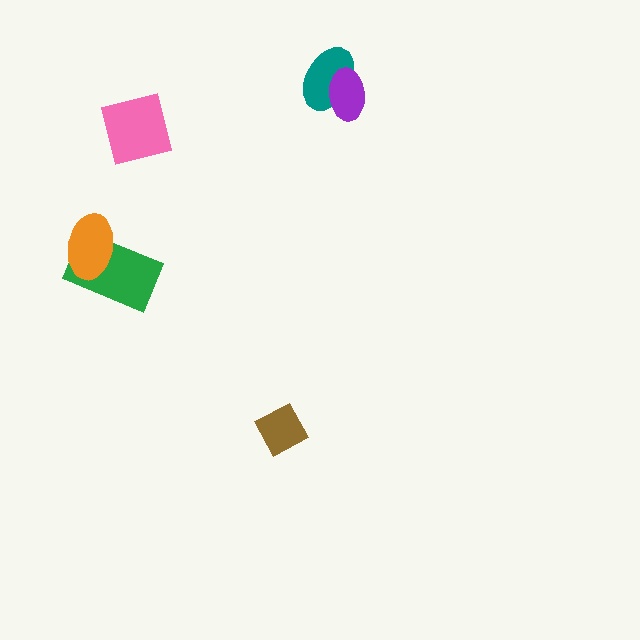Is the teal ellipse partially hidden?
Yes, it is partially covered by another shape.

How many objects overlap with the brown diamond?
0 objects overlap with the brown diamond.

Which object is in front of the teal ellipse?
The purple ellipse is in front of the teal ellipse.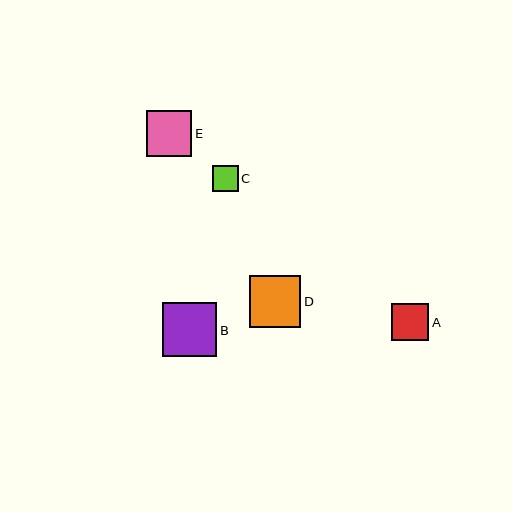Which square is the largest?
Square B is the largest with a size of approximately 54 pixels.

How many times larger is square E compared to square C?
Square E is approximately 1.8 times the size of square C.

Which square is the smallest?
Square C is the smallest with a size of approximately 26 pixels.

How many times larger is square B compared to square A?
Square B is approximately 1.4 times the size of square A.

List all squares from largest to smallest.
From largest to smallest: B, D, E, A, C.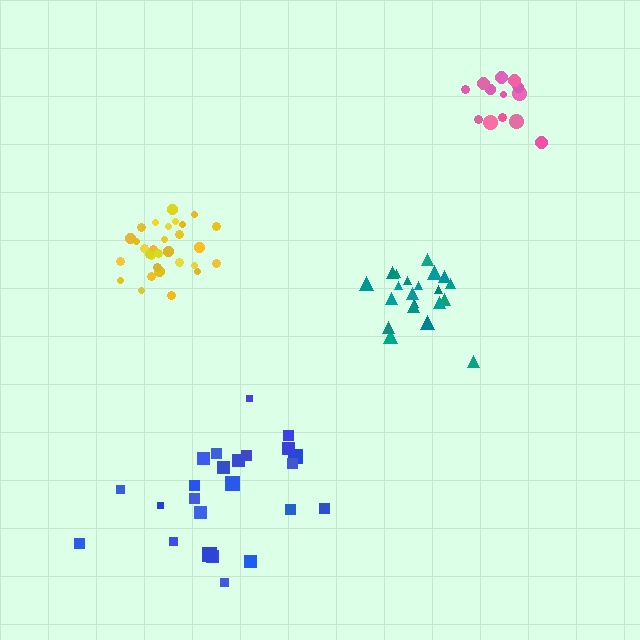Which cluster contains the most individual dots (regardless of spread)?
Yellow (30).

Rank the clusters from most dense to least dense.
yellow, pink, teal, blue.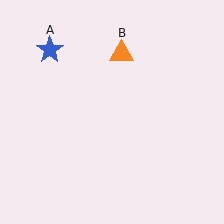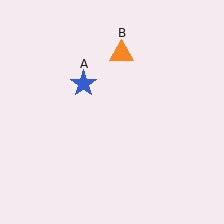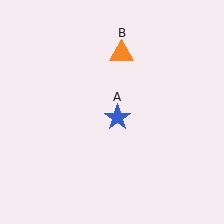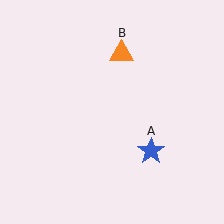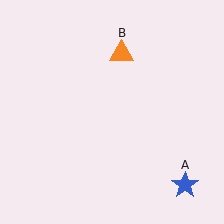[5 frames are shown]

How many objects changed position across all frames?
1 object changed position: blue star (object A).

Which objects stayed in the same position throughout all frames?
Orange triangle (object B) remained stationary.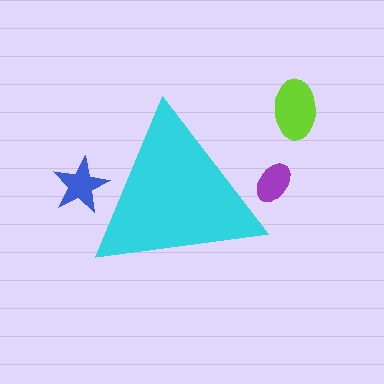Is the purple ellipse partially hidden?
Yes, the purple ellipse is partially hidden behind the cyan triangle.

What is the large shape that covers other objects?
A cyan triangle.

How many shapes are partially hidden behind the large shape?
2 shapes are partially hidden.